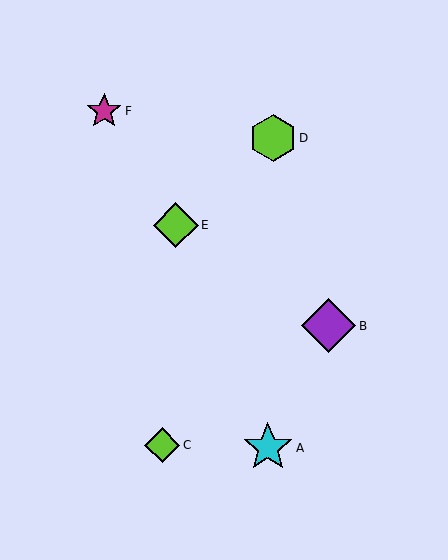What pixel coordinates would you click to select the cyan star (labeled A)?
Click at (268, 447) to select the cyan star A.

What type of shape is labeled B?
Shape B is a purple diamond.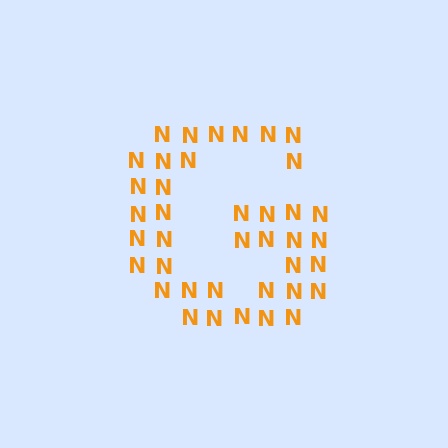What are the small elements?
The small elements are letter N's.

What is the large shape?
The large shape is the letter G.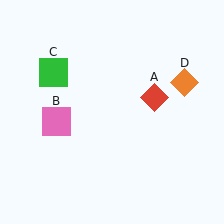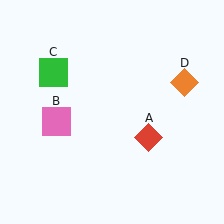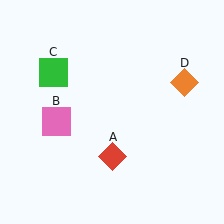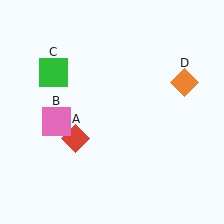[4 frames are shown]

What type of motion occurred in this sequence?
The red diamond (object A) rotated clockwise around the center of the scene.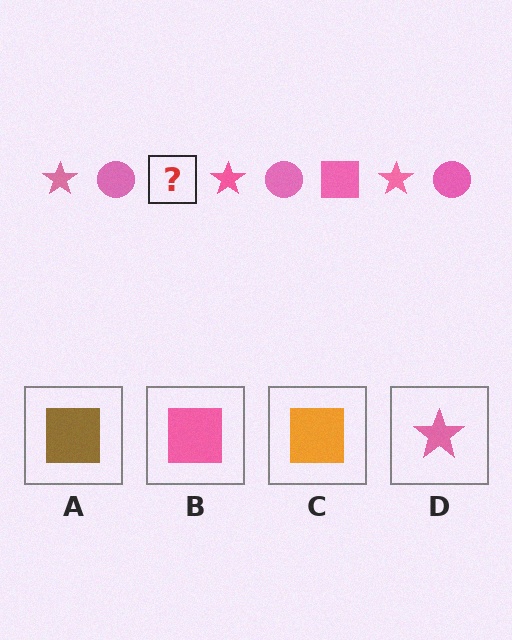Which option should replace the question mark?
Option B.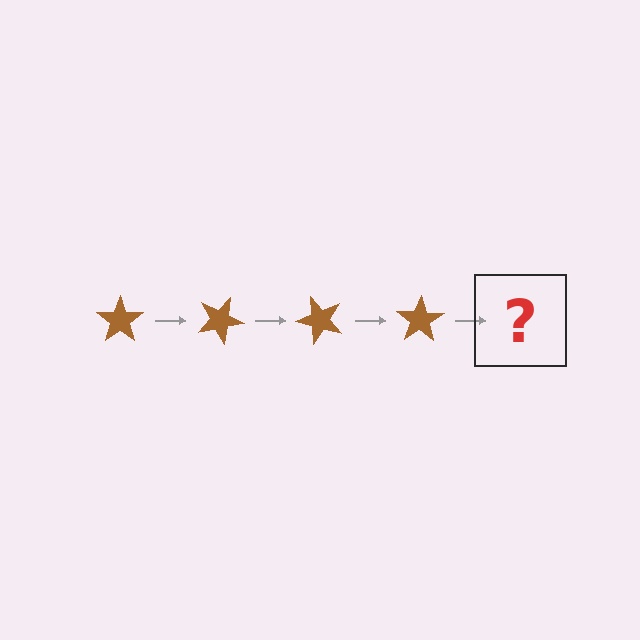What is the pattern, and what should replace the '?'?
The pattern is that the star rotates 25 degrees each step. The '?' should be a brown star rotated 100 degrees.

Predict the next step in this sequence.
The next step is a brown star rotated 100 degrees.